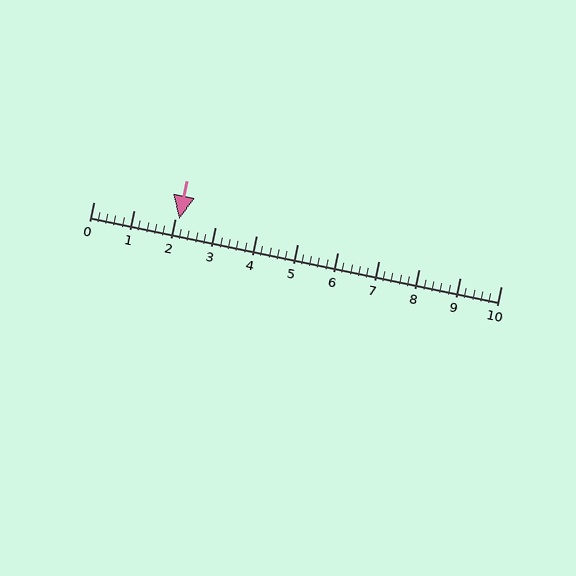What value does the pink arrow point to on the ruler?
The pink arrow points to approximately 2.1.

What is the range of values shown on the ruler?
The ruler shows values from 0 to 10.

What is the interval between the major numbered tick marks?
The major tick marks are spaced 1 units apart.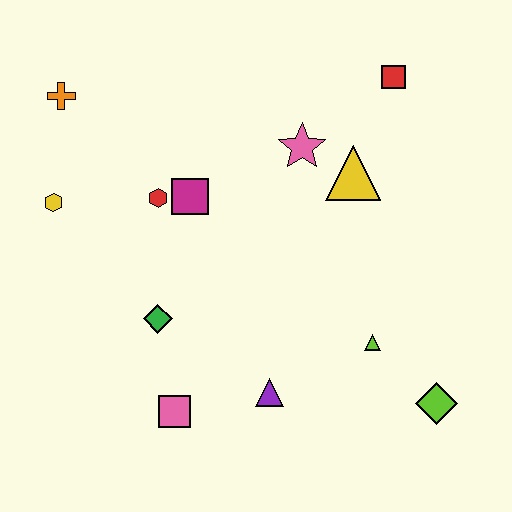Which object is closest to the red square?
The yellow triangle is closest to the red square.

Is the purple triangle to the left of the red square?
Yes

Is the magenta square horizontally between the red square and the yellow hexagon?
Yes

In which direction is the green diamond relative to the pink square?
The green diamond is above the pink square.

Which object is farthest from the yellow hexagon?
The lime diamond is farthest from the yellow hexagon.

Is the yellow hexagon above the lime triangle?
Yes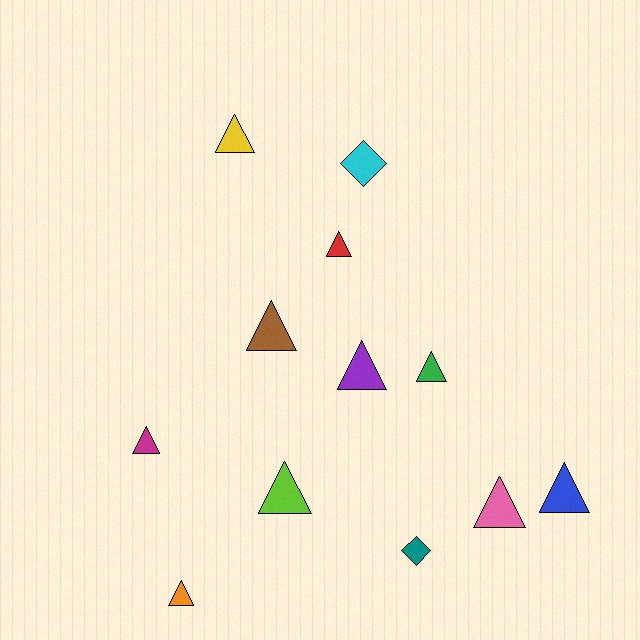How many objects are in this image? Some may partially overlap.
There are 12 objects.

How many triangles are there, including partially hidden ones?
There are 10 triangles.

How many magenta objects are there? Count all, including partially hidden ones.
There is 1 magenta object.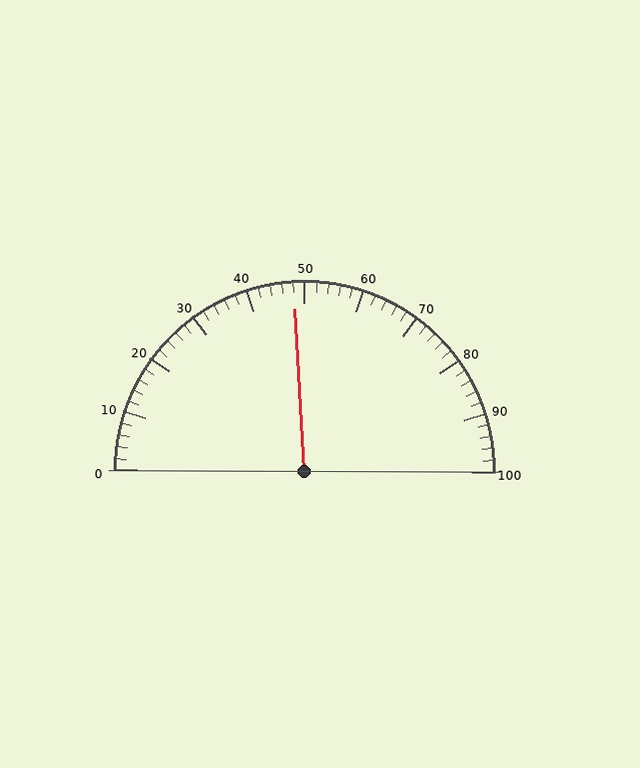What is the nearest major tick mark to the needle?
The nearest major tick mark is 50.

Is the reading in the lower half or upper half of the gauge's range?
The reading is in the lower half of the range (0 to 100).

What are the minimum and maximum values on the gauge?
The gauge ranges from 0 to 100.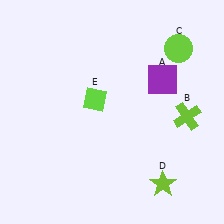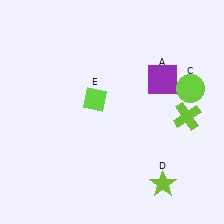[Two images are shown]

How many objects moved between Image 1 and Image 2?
1 object moved between the two images.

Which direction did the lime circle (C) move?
The lime circle (C) moved down.